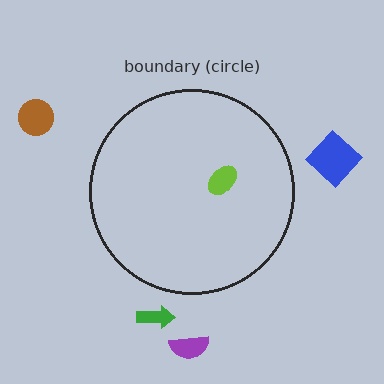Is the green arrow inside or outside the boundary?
Outside.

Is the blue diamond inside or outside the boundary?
Outside.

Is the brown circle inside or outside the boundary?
Outside.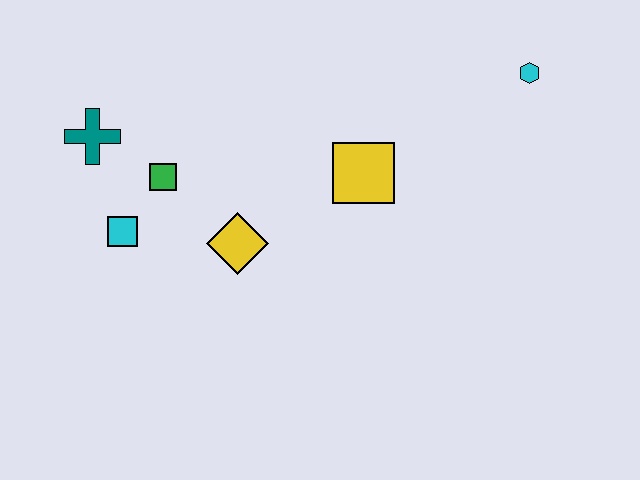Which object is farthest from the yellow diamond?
The cyan hexagon is farthest from the yellow diamond.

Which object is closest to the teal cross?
The green square is closest to the teal cross.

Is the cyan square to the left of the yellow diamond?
Yes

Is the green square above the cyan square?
Yes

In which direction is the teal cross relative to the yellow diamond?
The teal cross is to the left of the yellow diamond.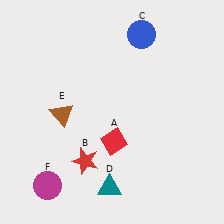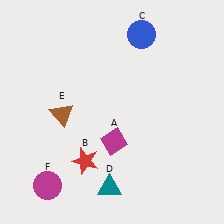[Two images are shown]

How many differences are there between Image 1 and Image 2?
There is 1 difference between the two images.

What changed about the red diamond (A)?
In Image 1, A is red. In Image 2, it changed to magenta.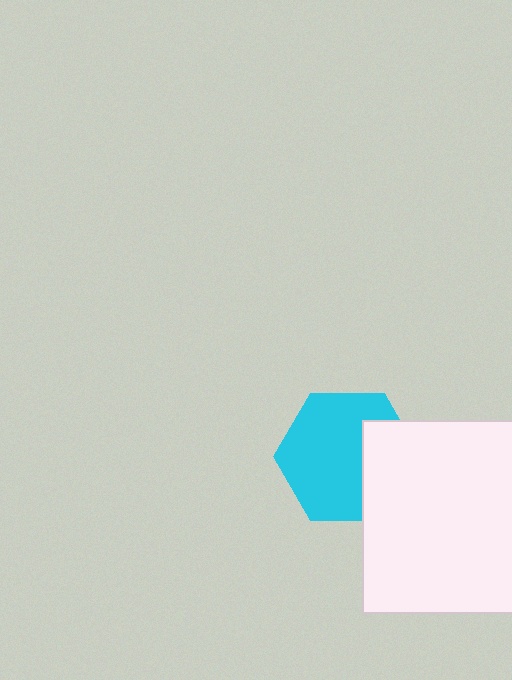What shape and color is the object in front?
The object in front is a white square.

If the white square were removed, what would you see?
You would see the complete cyan hexagon.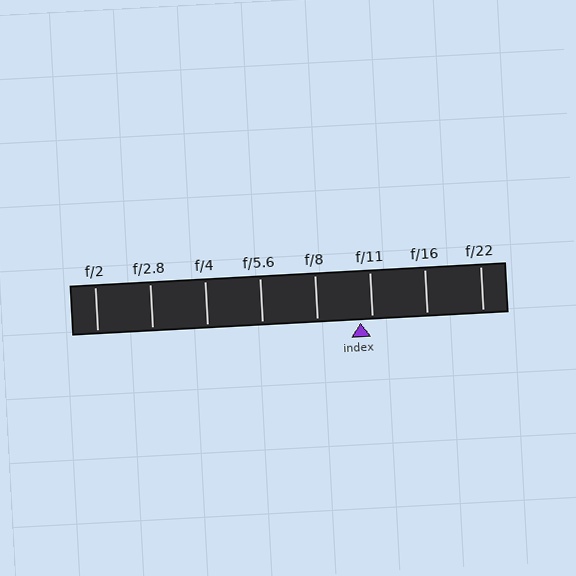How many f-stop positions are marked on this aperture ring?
There are 8 f-stop positions marked.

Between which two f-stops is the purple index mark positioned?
The index mark is between f/8 and f/11.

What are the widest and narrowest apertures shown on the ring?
The widest aperture shown is f/2 and the narrowest is f/22.